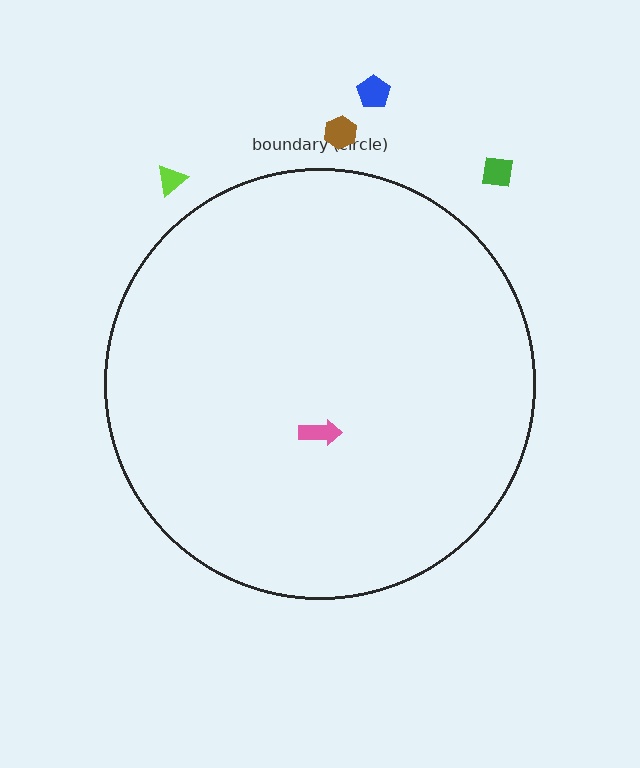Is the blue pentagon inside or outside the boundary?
Outside.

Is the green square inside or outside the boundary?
Outside.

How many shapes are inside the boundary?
1 inside, 4 outside.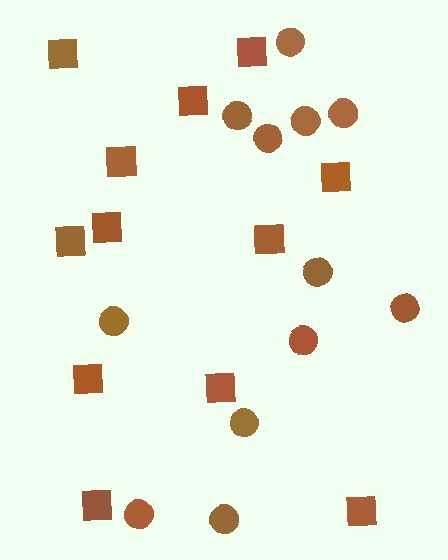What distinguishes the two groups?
There are 2 groups: one group of circles (12) and one group of squares (12).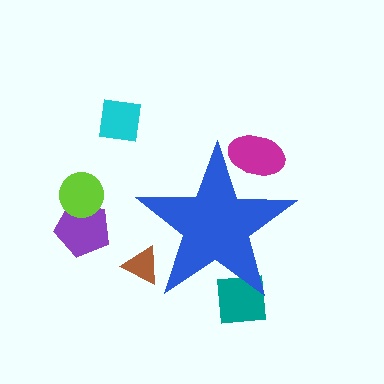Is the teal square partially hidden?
Yes, the teal square is partially hidden behind the blue star.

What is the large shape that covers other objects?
A blue star.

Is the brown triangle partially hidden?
Yes, the brown triangle is partially hidden behind the blue star.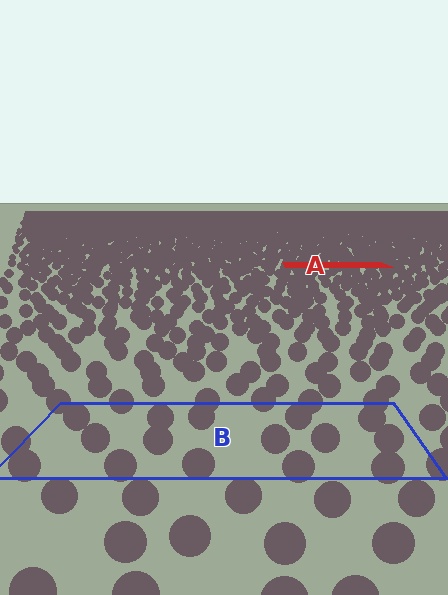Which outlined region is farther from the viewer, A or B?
Region A is farther from the viewer — the texture elements inside it appear smaller and more densely packed.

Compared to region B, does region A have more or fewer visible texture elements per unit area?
Region A has more texture elements per unit area — they are packed more densely because it is farther away.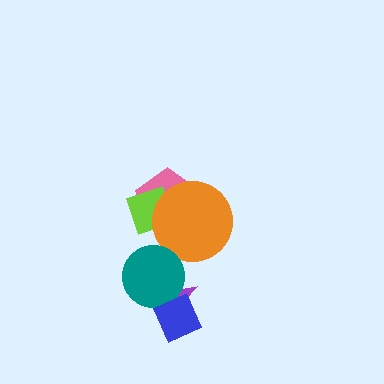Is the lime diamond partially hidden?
Yes, it is partially covered by another shape.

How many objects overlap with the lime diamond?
2 objects overlap with the lime diamond.